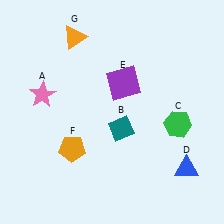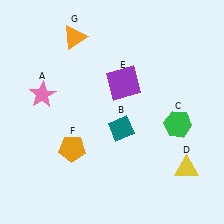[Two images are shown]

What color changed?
The triangle (D) changed from blue in Image 1 to yellow in Image 2.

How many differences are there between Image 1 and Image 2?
There is 1 difference between the two images.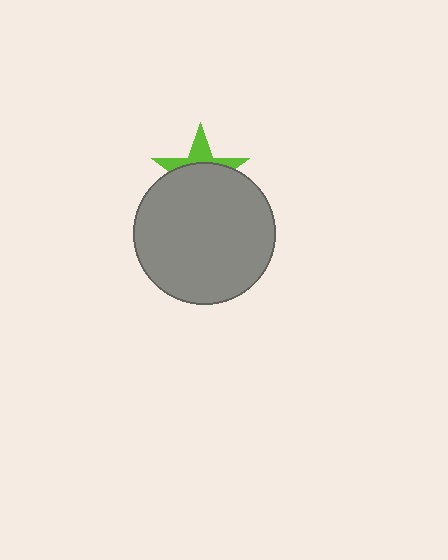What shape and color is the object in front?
The object in front is a gray circle.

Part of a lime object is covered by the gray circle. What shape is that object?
It is a star.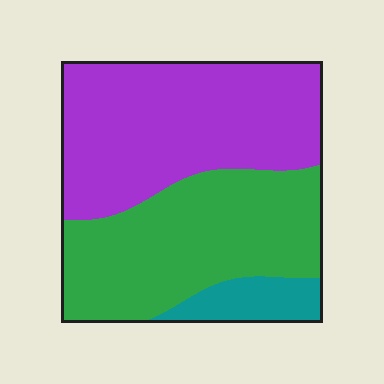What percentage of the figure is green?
Green takes up about two fifths (2/5) of the figure.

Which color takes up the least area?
Teal, at roughly 10%.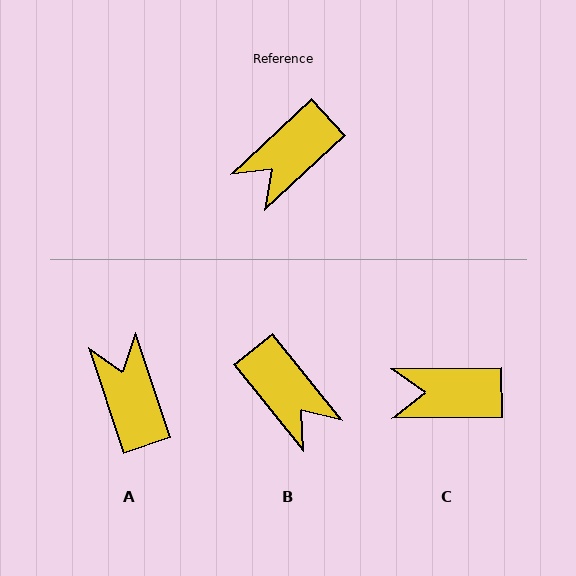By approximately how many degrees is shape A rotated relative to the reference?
Approximately 114 degrees clockwise.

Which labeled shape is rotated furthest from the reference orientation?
A, about 114 degrees away.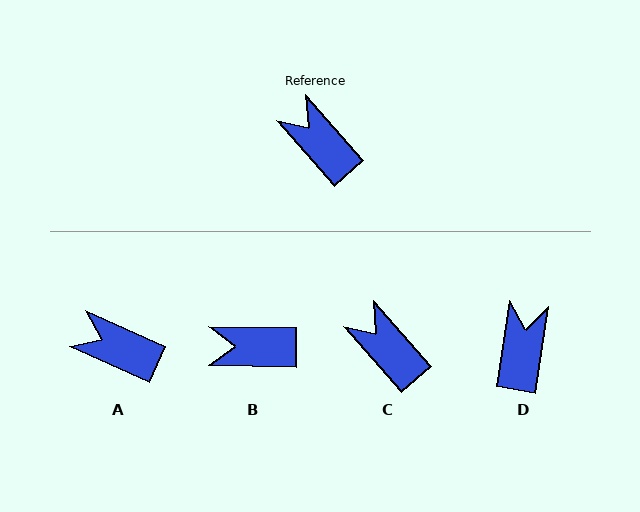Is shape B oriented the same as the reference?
No, it is off by about 47 degrees.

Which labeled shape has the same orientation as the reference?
C.